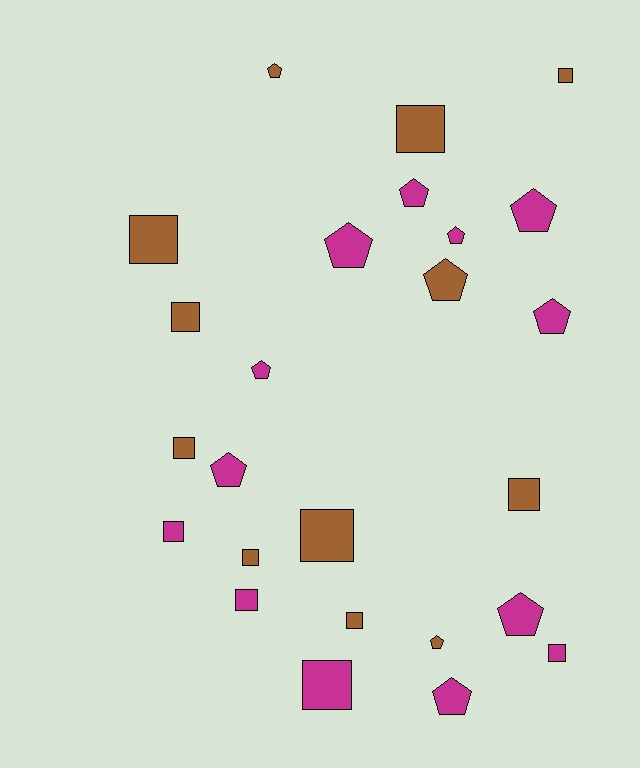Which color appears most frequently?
Magenta, with 13 objects.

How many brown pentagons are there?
There are 3 brown pentagons.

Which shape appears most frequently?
Square, with 13 objects.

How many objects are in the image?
There are 25 objects.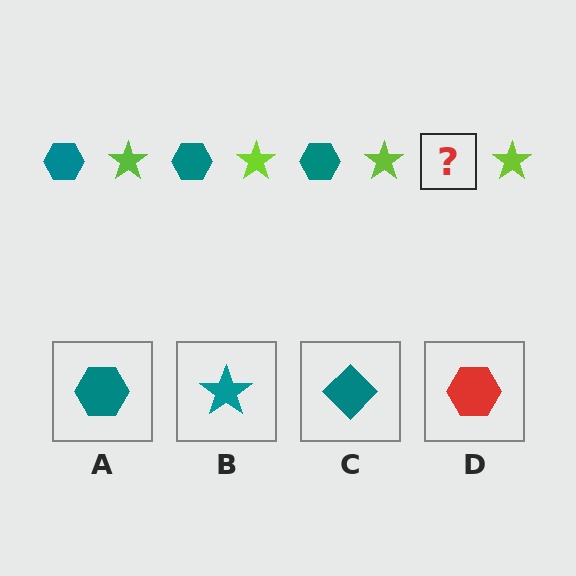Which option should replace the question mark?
Option A.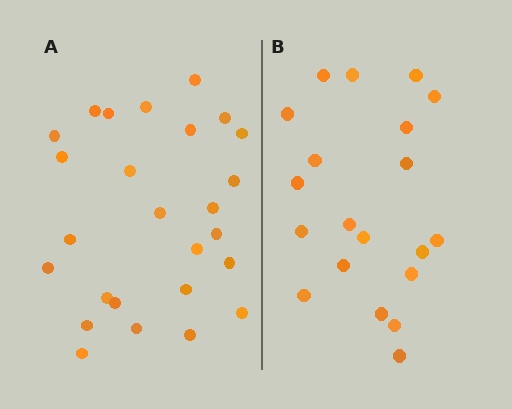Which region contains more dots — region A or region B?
Region A (the left region) has more dots.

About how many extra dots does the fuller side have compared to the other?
Region A has about 6 more dots than region B.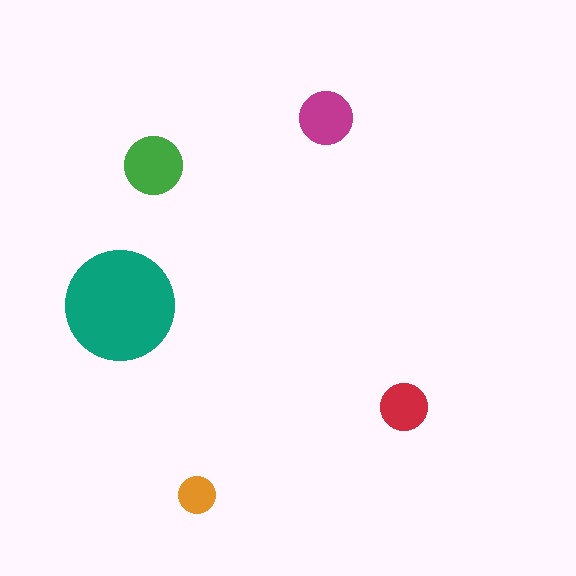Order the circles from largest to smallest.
the teal one, the green one, the magenta one, the red one, the orange one.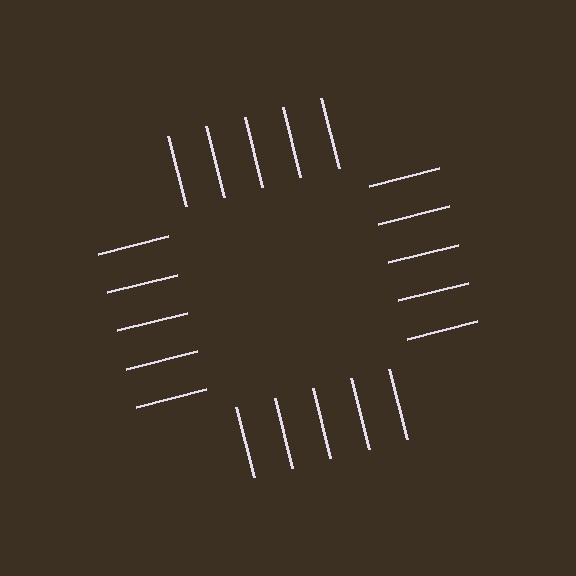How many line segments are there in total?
20 — 5 along each of the 4 edges.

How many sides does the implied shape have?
4 sides — the line-ends trace a square.